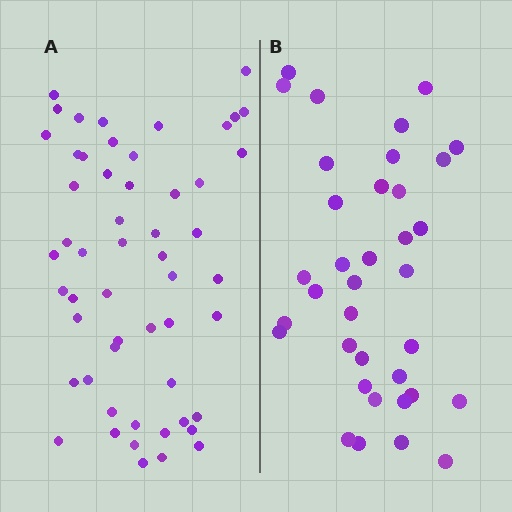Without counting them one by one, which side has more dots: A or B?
Region A (the left region) has more dots.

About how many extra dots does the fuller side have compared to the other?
Region A has approximately 20 more dots than region B.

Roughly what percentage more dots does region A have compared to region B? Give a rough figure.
About 50% more.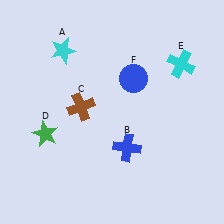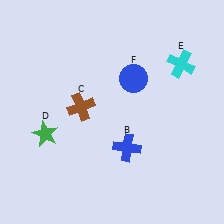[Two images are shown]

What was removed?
The cyan star (A) was removed in Image 2.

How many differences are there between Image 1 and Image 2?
There is 1 difference between the two images.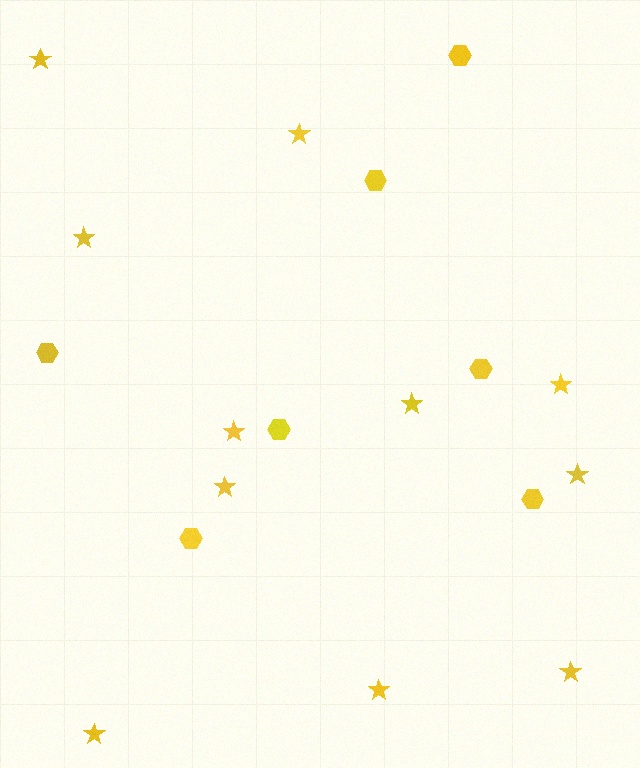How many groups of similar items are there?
There are 2 groups: one group of hexagons (7) and one group of stars (11).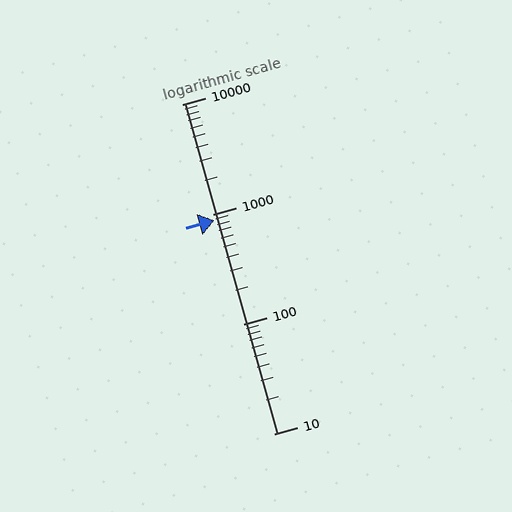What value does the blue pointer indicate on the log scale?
The pointer indicates approximately 870.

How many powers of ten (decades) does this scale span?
The scale spans 3 decades, from 10 to 10000.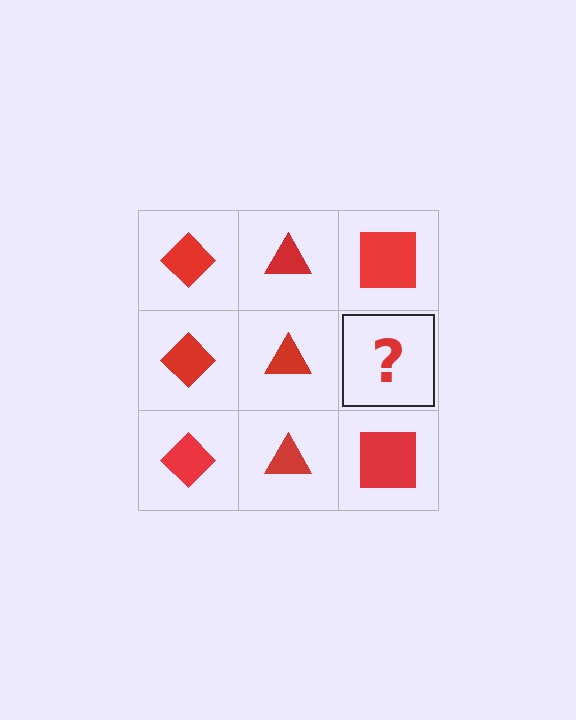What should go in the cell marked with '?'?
The missing cell should contain a red square.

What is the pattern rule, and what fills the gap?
The rule is that each column has a consistent shape. The gap should be filled with a red square.